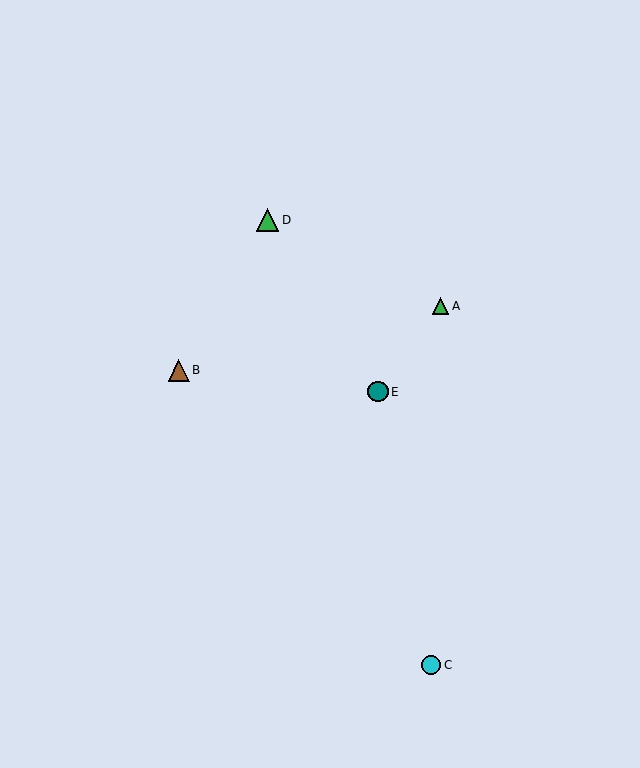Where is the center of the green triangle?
The center of the green triangle is at (441, 306).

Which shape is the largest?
The green triangle (labeled D) is the largest.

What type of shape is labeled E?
Shape E is a teal circle.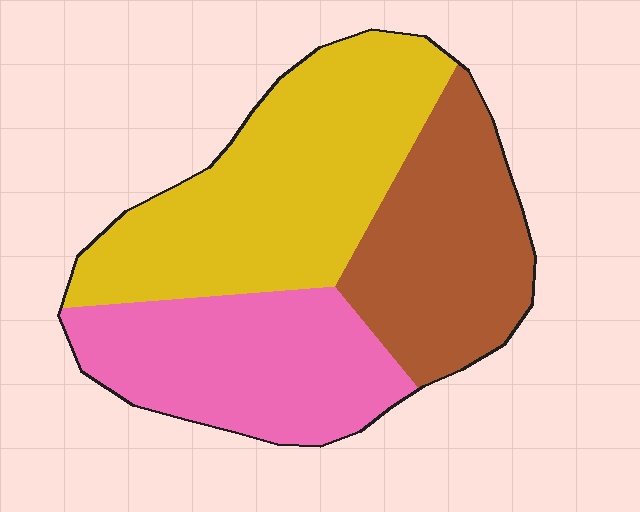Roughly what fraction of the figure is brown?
Brown takes up about one quarter (1/4) of the figure.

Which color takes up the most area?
Yellow, at roughly 40%.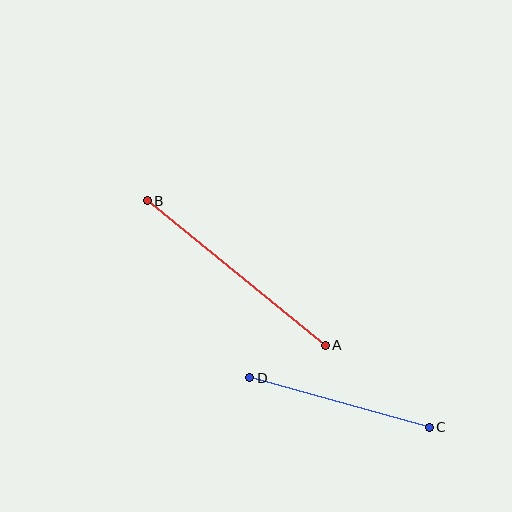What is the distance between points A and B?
The distance is approximately 229 pixels.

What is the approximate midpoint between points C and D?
The midpoint is at approximately (340, 403) pixels.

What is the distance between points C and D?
The distance is approximately 186 pixels.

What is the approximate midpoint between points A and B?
The midpoint is at approximately (236, 273) pixels.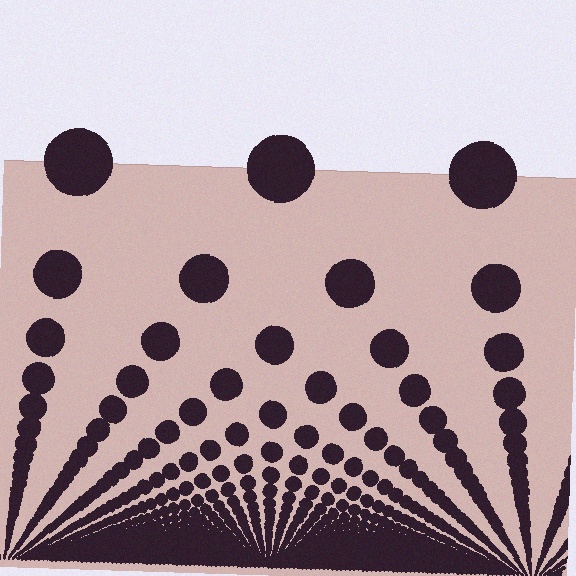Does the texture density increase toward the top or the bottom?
Density increases toward the bottom.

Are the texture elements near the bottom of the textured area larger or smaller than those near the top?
Smaller. The gradient is inverted — elements near the bottom are smaller and denser.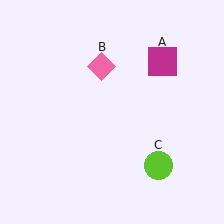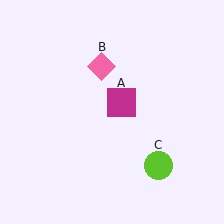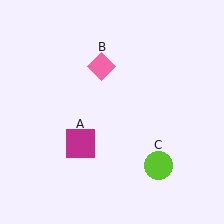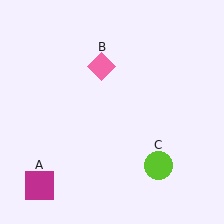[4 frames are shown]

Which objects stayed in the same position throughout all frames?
Pink diamond (object B) and lime circle (object C) remained stationary.